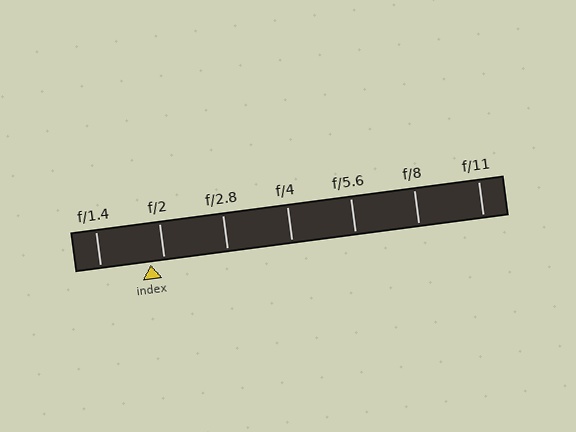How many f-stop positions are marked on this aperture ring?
There are 7 f-stop positions marked.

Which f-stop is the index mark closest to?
The index mark is closest to f/2.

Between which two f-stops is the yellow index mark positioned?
The index mark is between f/1.4 and f/2.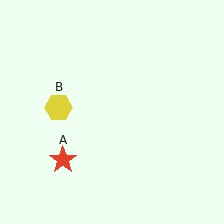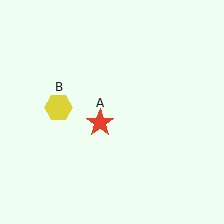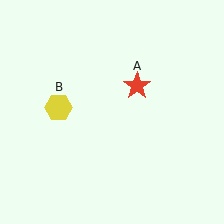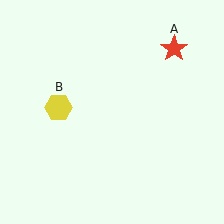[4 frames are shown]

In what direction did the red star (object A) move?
The red star (object A) moved up and to the right.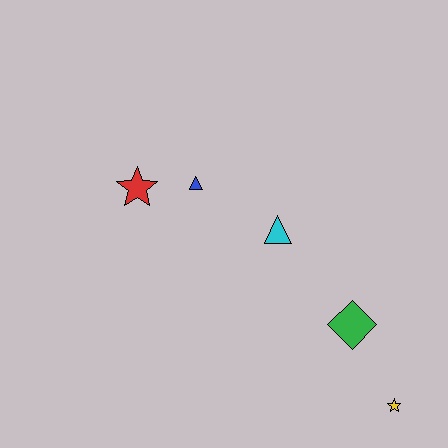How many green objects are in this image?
There is 1 green object.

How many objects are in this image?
There are 5 objects.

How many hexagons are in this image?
There are no hexagons.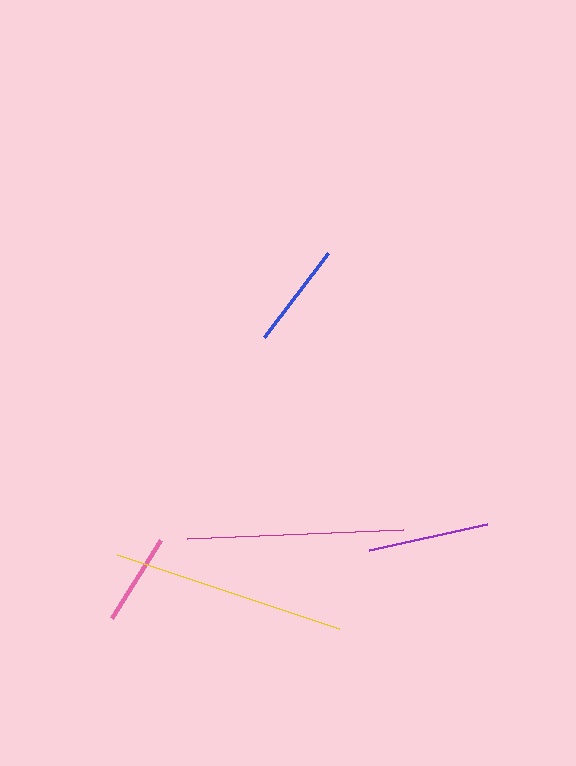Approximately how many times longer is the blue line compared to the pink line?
The blue line is approximately 1.1 times the length of the pink line.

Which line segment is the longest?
The yellow line is the longest at approximately 234 pixels.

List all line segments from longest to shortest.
From longest to shortest: yellow, magenta, purple, blue, pink.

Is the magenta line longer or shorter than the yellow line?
The yellow line is longer than the magenta line.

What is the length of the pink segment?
The pink segment is approximately 92 pixels long.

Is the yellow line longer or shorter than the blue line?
The yellow line is longer than the blue line.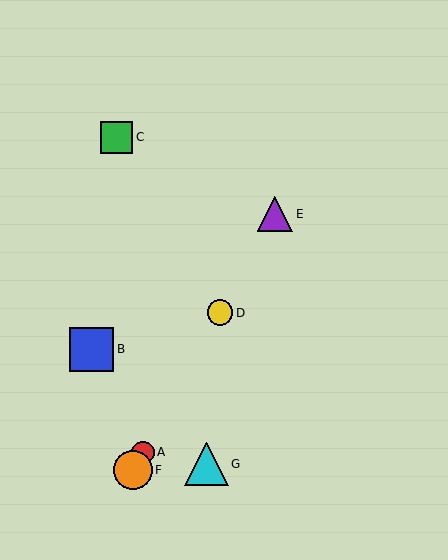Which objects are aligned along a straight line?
Objects A, D, E, F are aligned along a straight line.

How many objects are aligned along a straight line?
4 objects (A, D, E, F) are aligned along a straight line.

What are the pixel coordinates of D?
Object D is at (220, 313).